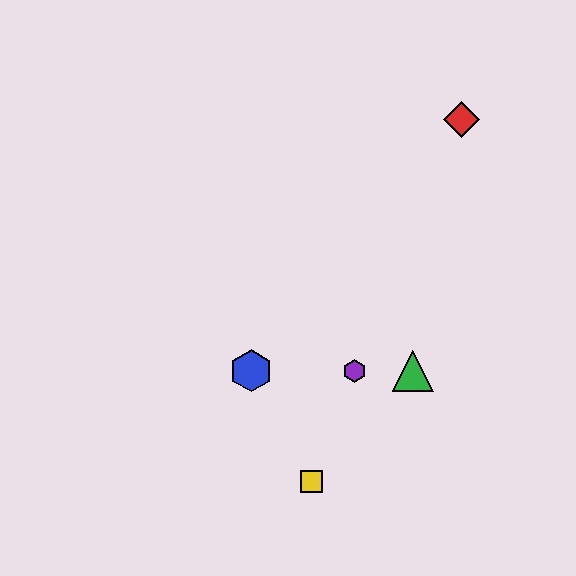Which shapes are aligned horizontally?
The blue hexagon, the green triangle, the purple hexagon are aligned horizontally.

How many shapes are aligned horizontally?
3 shapes (the blue hexagon, the green triangle, the purple hexagon) are aligned horizontally.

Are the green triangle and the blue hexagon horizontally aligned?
Yes, both are at y≈371.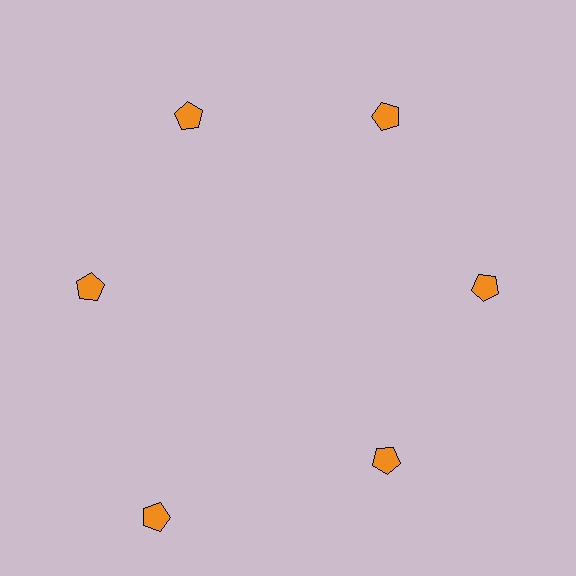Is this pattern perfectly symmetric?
No. The 6 orange pentagons are arranged in a ring, but one element near the 7 o'clock position is pushed outward from the center, breaking the 6-fold rotational symmetry.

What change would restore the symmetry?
The symmetry would be restored by moving it inward, back onto the ring so that all 6 pentagons sit at equal angles and equal distance from the center.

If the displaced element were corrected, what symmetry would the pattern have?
It would have 6-fold rotational symmetry — the pattern would map onto itself every 60 degrees.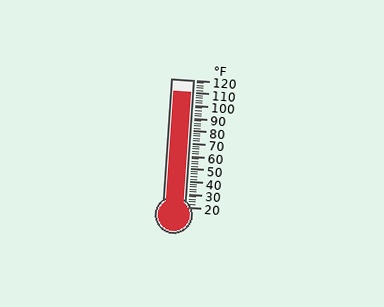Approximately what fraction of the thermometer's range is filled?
The thermometer is filled to approximately 90% of its range.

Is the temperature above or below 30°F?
The temperature is above 30°F.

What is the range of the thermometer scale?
The thermometer scale ranges from 20°F to 120°F.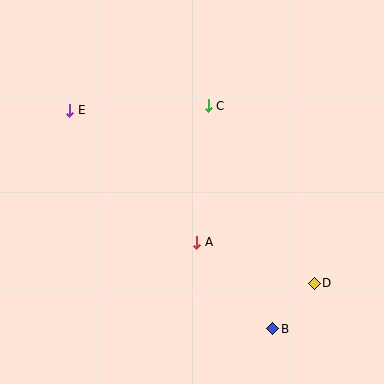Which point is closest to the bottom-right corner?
Point D is closest to the bottom-right corner.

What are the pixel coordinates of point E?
Point E is at (70, 110).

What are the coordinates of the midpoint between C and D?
The midpoint between C and D is at (261, 194).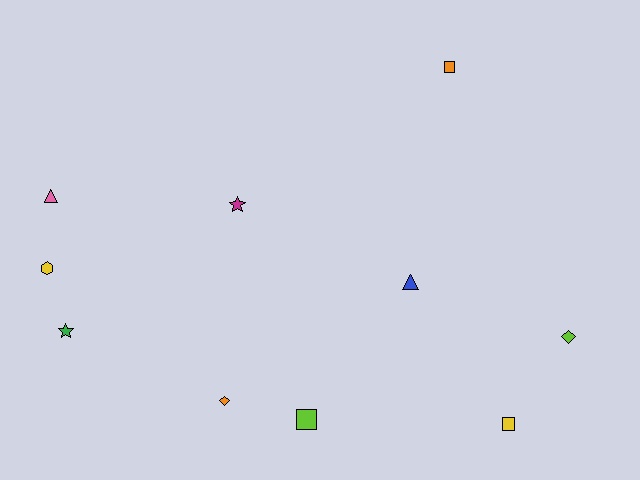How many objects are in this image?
There are 10 objects.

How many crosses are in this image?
There are no crosses.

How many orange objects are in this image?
There are 2 orange objects.